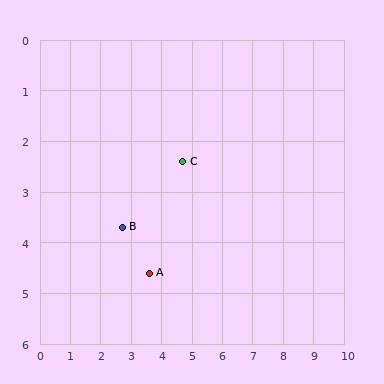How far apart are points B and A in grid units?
Points B and A are about 1.3 grid units apart.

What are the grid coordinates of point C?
Point C is at approximately (4.7, 2.4).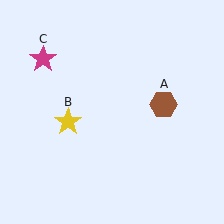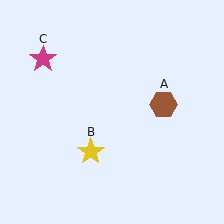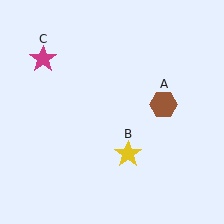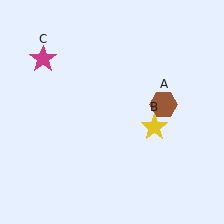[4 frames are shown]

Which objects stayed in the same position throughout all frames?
Brown hexagon (object A) and magenta star (object C) remained stationary.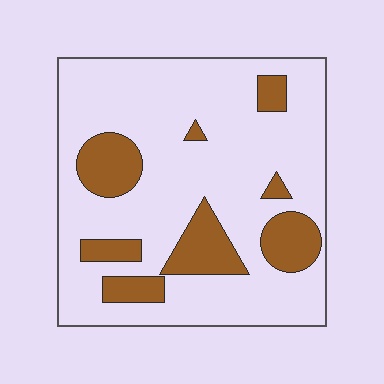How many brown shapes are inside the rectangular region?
8.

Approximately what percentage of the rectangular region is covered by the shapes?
Approximately 20%.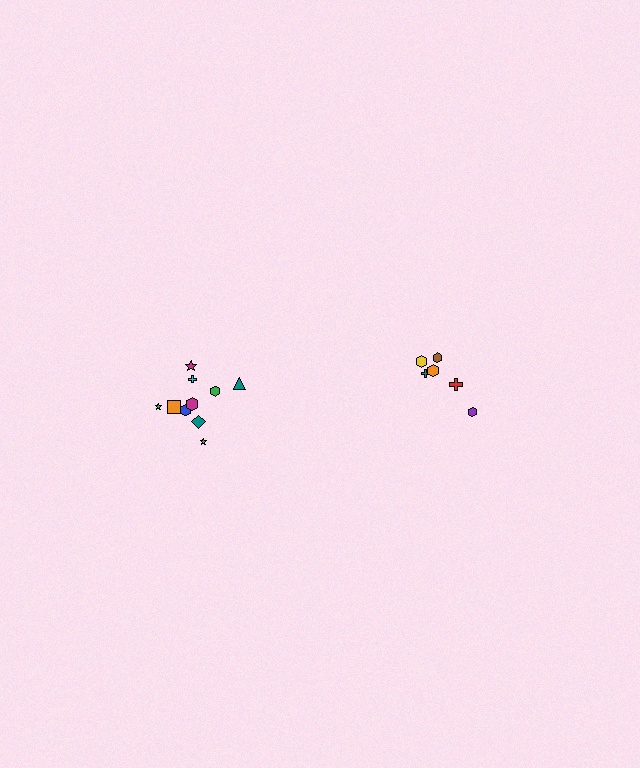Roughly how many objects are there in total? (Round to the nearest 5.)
Roughly 15 objects in total.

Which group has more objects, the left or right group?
The left group.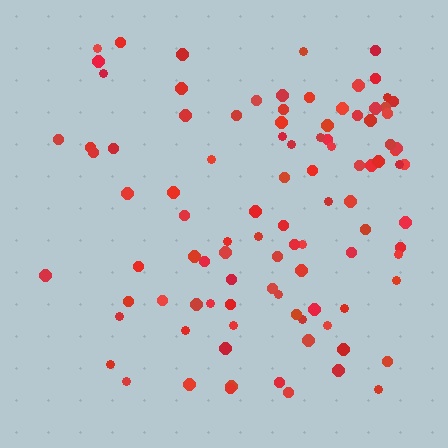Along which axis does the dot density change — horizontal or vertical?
Horizontal.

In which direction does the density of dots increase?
From left to right, with the right side densest.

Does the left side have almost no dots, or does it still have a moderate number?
Still a moderate number, just noticeably fewer than the right.